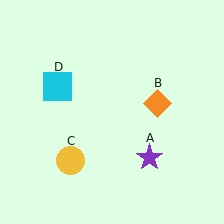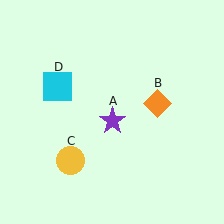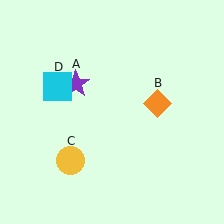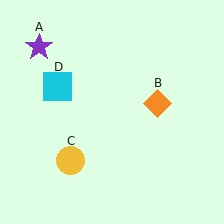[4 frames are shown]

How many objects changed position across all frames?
1 object changed position: purple star (object A).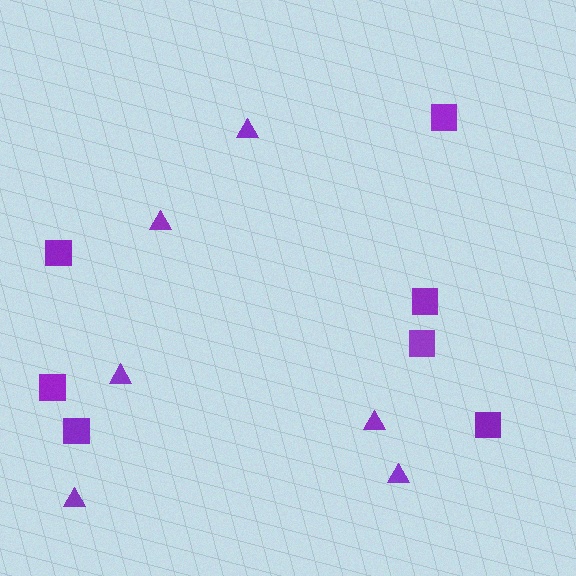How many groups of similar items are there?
There are 2 groups: one group of triangles (6) and one group of squares (7).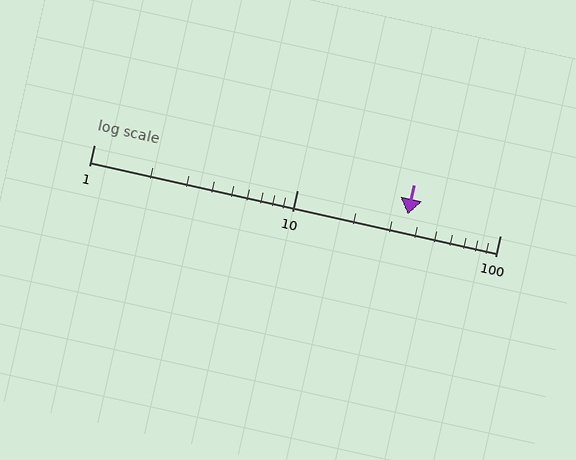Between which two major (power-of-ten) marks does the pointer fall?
The pointer is between 10 and 100.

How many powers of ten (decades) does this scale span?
The scale spans 2 decades, from 1 to 100.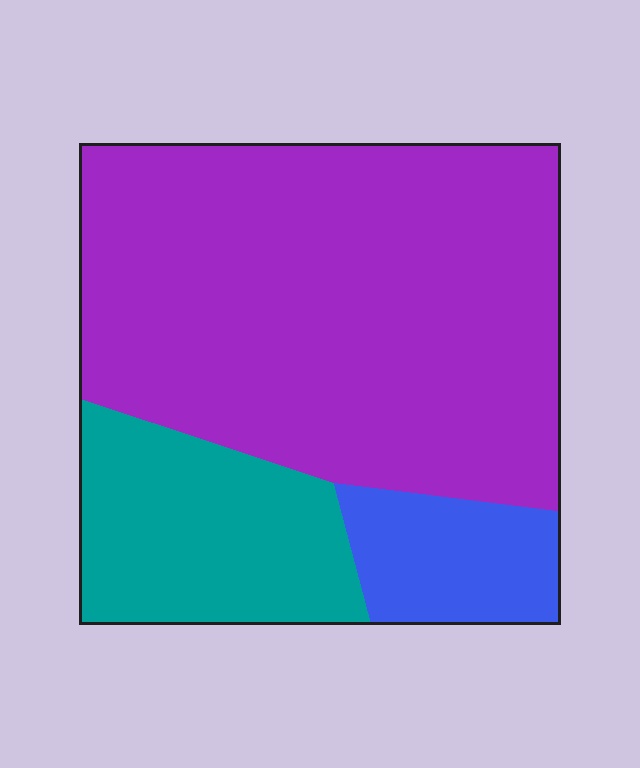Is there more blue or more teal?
Teal.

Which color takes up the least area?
Blue, at roughly 10%.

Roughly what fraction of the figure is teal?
Teal covers 21% of the figure.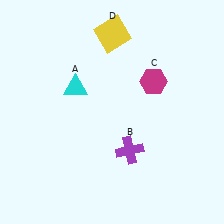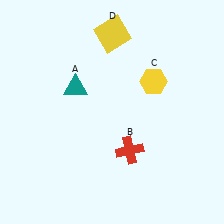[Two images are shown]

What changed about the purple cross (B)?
In Image 1, B is purple. In Image 2, it changed to red.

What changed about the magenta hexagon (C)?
In Image 1, C is magenta. In Image 2, it changed to yellow.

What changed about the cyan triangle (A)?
In Image 1, A is cyan. In Image 2, it changed to teal.